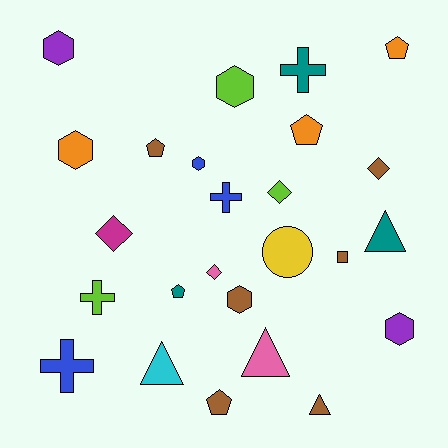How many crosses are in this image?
There are 4 crosses.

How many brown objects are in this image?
There are 6 brown objects.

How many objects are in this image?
There are 25 objects.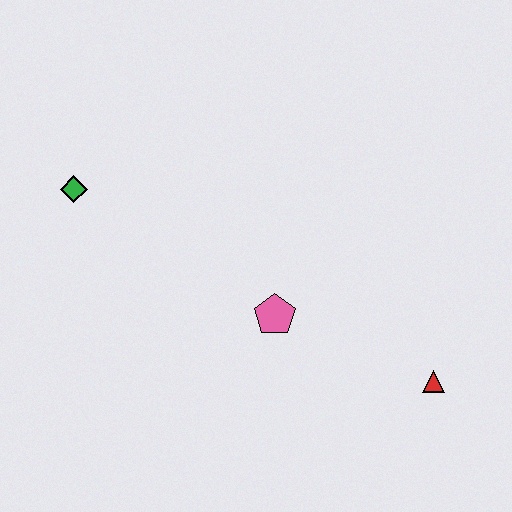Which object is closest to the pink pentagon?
The red triangle is closest to the pink pentagon.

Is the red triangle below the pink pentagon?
Yes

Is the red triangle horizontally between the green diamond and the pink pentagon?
No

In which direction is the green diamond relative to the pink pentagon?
The green diamond is to the left of the pink pentagon.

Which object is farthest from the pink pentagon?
The green diamond is farthest from the pink pentagon.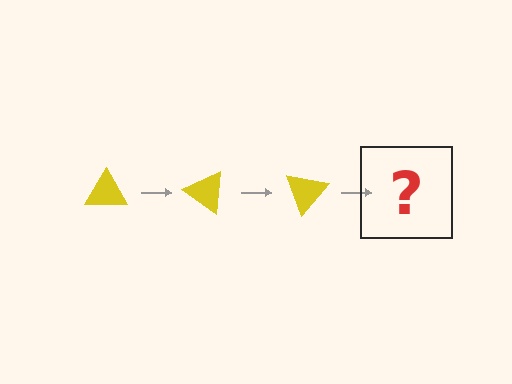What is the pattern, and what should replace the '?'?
The pattern is that the triangle rotates 35 degrees each step. The '?' should be a yellow triangle rotated 105 degrees.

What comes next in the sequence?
The next element should be a yellow triangle rotated 105 degrees.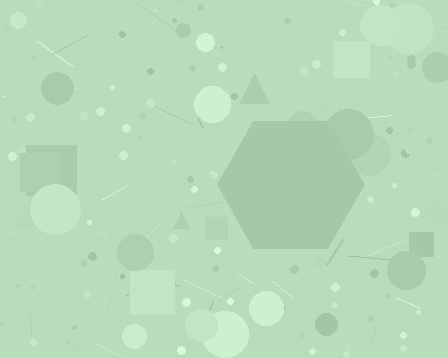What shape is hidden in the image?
A hexagon is hidden in the image.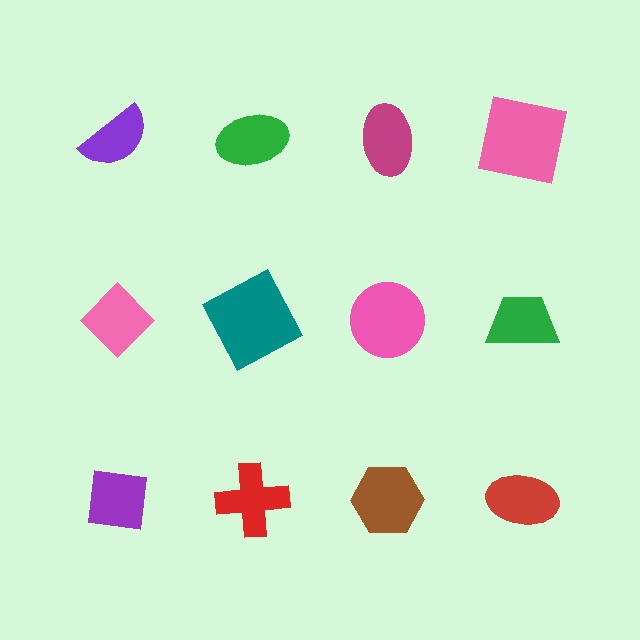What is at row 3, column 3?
A brown hexagon.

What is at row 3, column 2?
A red cross.